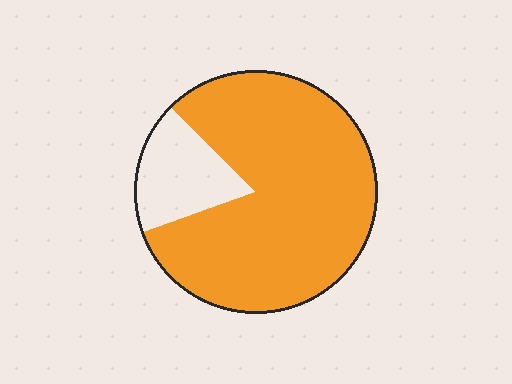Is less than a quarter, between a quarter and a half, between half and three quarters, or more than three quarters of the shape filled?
More than three quarters.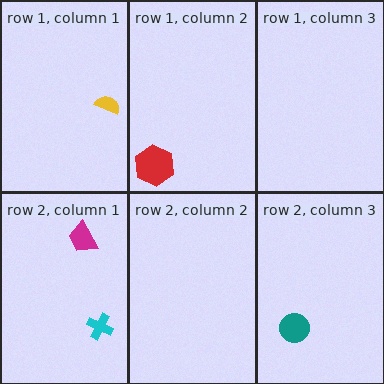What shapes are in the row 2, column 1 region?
The magenta trapezoid, the cyan cross.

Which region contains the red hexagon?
The row 1, column 2 region.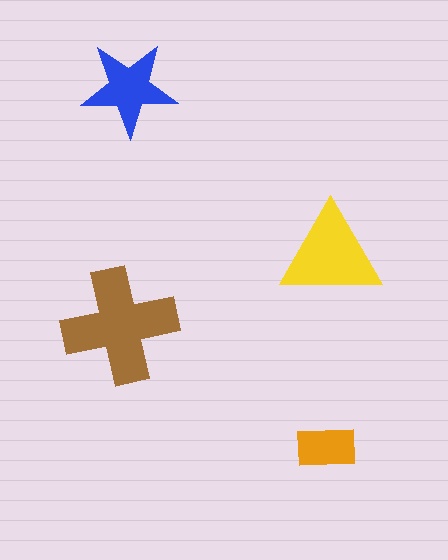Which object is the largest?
The brown cross.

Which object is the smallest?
The orange rectangle.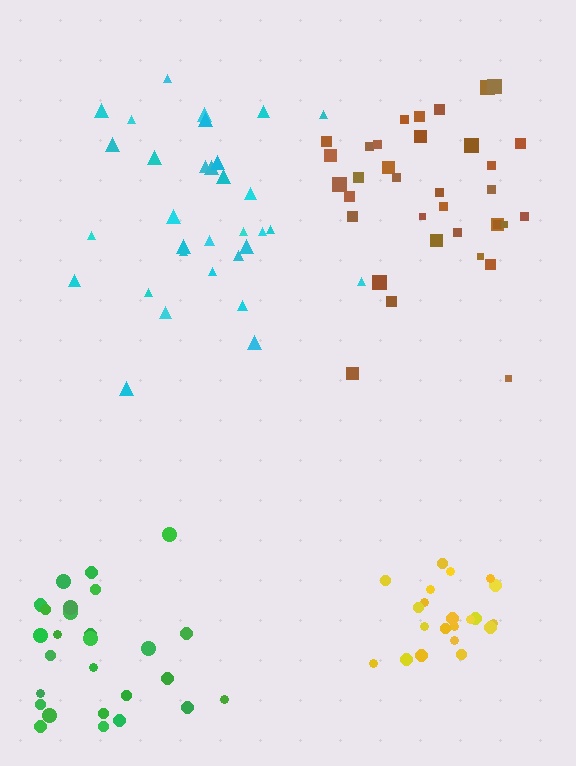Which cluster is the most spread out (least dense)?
Green.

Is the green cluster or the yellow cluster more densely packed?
Yellow.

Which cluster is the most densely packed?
Yellow.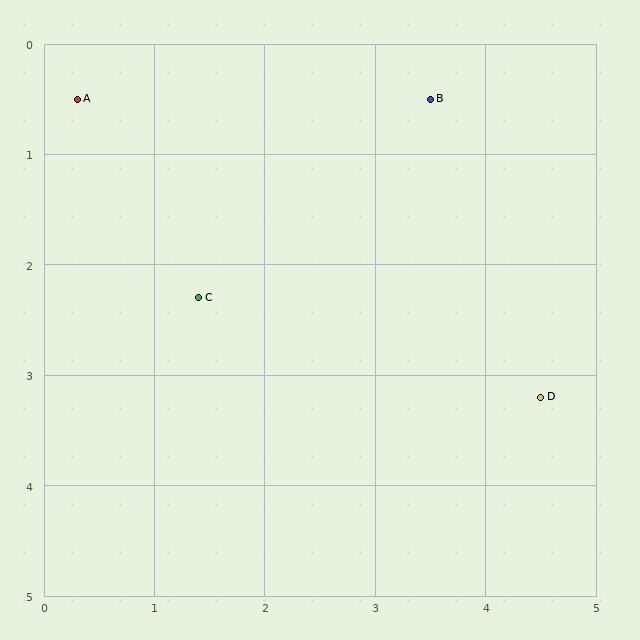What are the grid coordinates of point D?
Point D is at approximately (4.5, 3.2).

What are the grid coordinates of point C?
Point C is at approximately (1.4, 2.3).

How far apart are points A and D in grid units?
Points A and D are about 5.0 grid units apart.